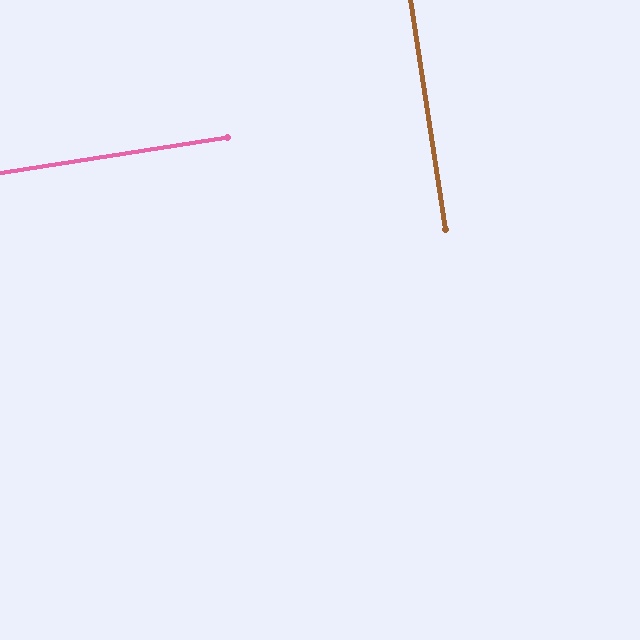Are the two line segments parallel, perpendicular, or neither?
Perpendicular — they meet at approximately 90°.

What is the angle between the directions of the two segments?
Approximately 90 degrees.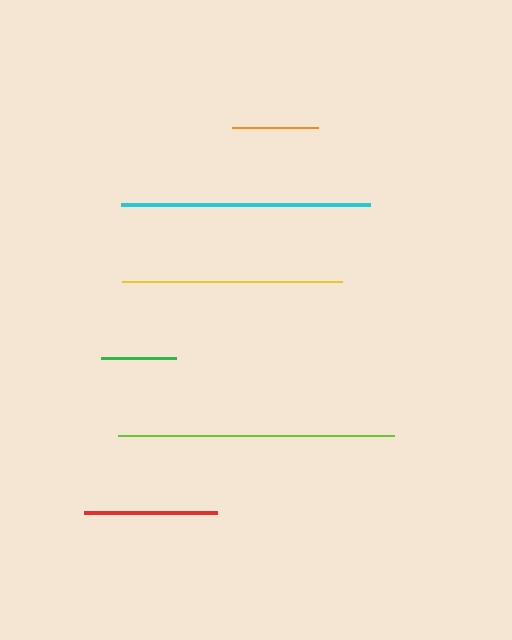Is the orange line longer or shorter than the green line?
The orange line is longer than the green line.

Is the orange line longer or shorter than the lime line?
The lime line is longer than the orange line.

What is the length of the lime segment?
The lime segment is approximately 276 pixels long.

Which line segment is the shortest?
The green line is the shortest at approximately 74 pixels.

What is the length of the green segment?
The green segment is approximately 74 pixels long.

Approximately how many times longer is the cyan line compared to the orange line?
The cyan line is approximately 2.9 times the length of the orange line.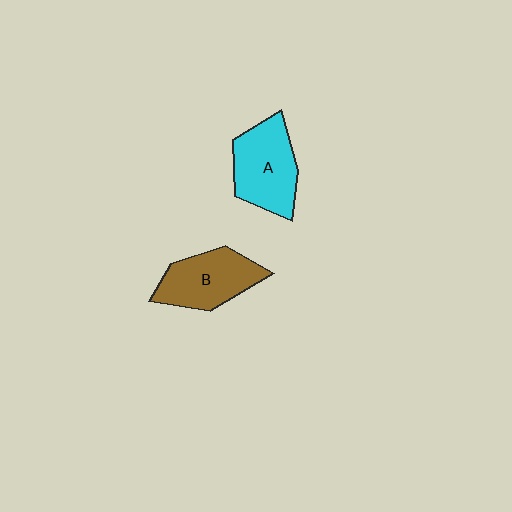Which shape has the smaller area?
Shape B (brown).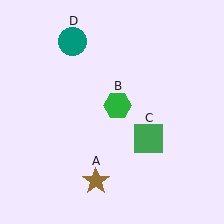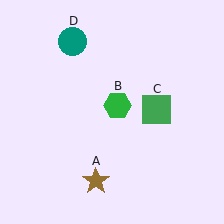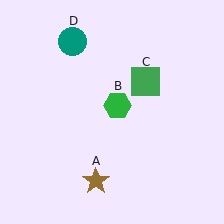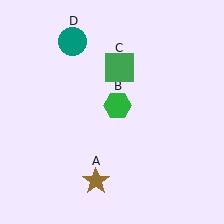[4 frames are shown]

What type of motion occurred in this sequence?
The green square (object C) rotated counterclockwise around the center of the scene.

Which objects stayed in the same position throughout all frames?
Brown star (object A) and green hexagon (object B) and teal circle (object D) remained stationary.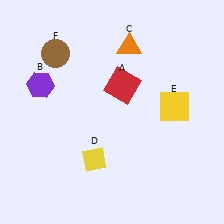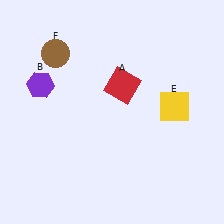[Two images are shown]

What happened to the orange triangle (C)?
The orange triangle (C) was removed in Image 2. It was in the top-right area of Image 1.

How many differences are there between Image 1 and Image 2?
There are 2 differences between the two images.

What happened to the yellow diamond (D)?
The yellow diamond (D) was removed in Image 2. It was in the bottom-left area of Image 1.